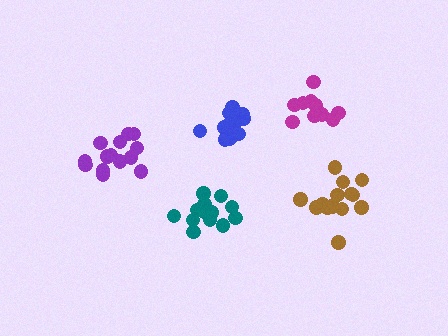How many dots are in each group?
Group 1: 10 dots, Group 2: 15 dots, Group 3: 14 dots, Group 4: 14 dots, Group 5: 13 dots (66 total).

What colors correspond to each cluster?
The clusters are colored: magenta, brown, blue, purple, teal.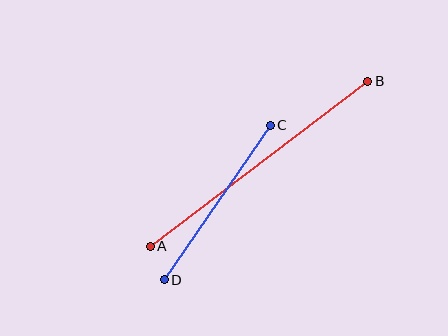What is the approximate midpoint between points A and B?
The midpoint is at approximately (259, 164) pixels.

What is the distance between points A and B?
The distance is approximately 273 pixels.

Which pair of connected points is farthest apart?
Points A and B are farthest apart.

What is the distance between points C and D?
The distance is approximately 187 pixels.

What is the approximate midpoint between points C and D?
The midpoint is at approximately (217, 202) pixels.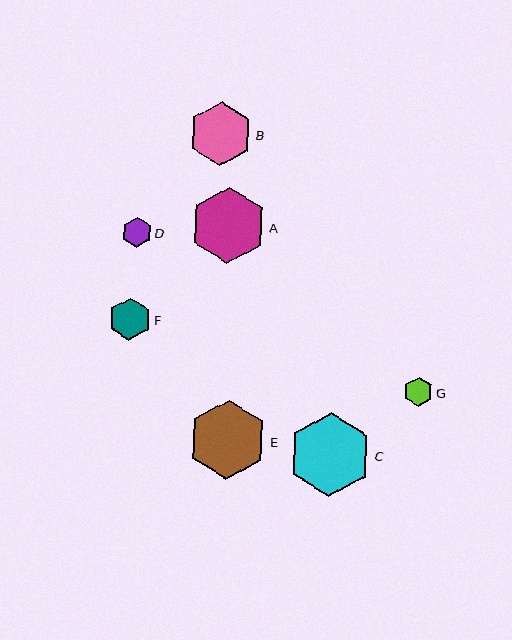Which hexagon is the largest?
Hexagon C is the largest with a size of approximately 83 pixels.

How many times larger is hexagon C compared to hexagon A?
Hexagon C is approximately 1.1 times the size of hexagon A.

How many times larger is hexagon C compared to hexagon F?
Hexagon C is approximately 2.0 times the size of hexagon F.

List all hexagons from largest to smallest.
From largest to smallest: C, E, A, B, F, D, G.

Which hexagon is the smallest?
Hexagon G is the smallest with a size of approximately 29 pixels.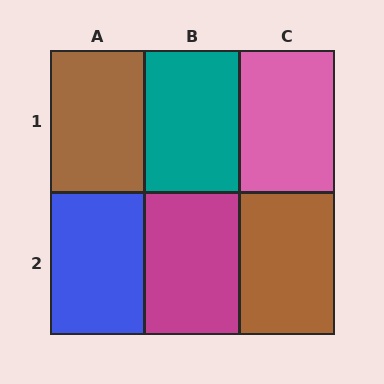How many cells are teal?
1 cell is teal.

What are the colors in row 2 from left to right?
Blue, magenta, brown.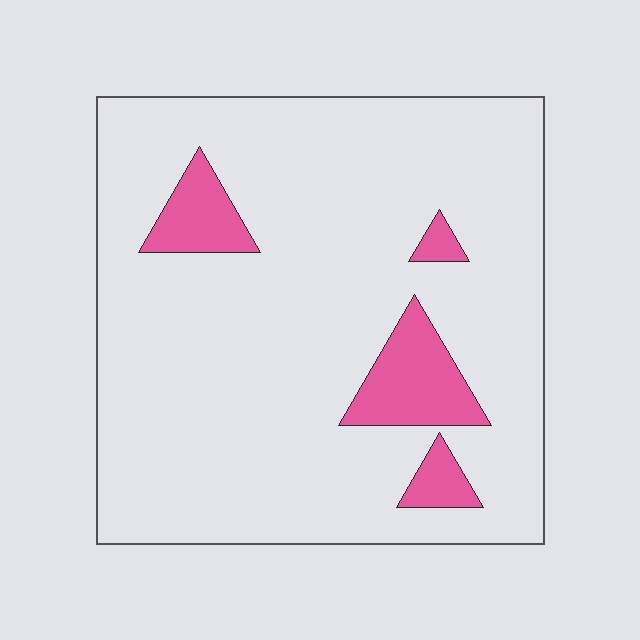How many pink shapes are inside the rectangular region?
4.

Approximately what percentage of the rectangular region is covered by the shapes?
Approximately 10%.